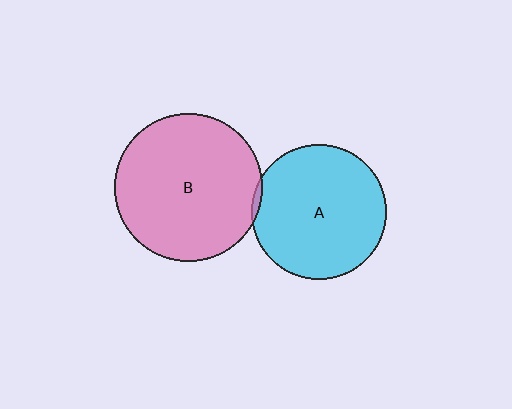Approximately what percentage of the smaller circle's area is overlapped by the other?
Approximately 5%.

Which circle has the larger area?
Circle B (pink).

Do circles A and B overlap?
Yes.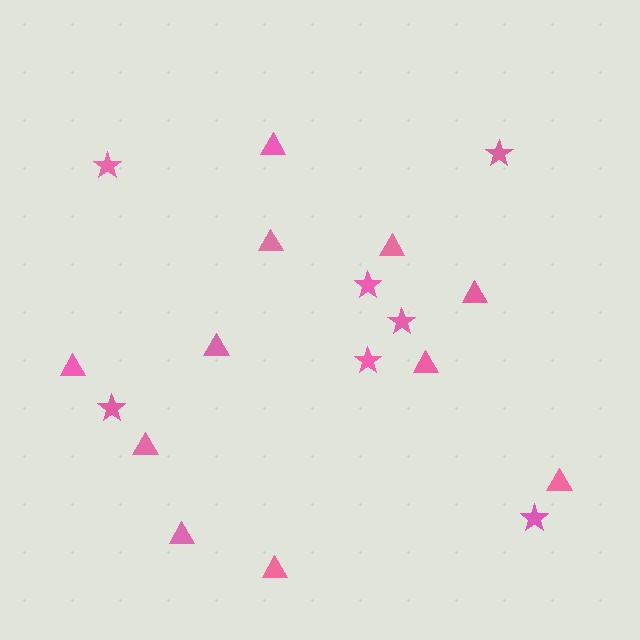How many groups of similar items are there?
There are 2 groups: one group of triangles (11) and one group of stars (7).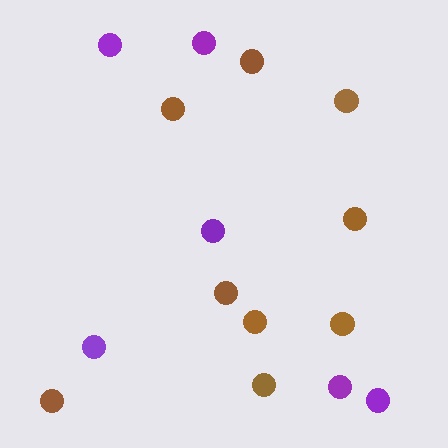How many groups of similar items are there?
There are 2 groups: one group of brown circles (9) and one group of purple circles (6).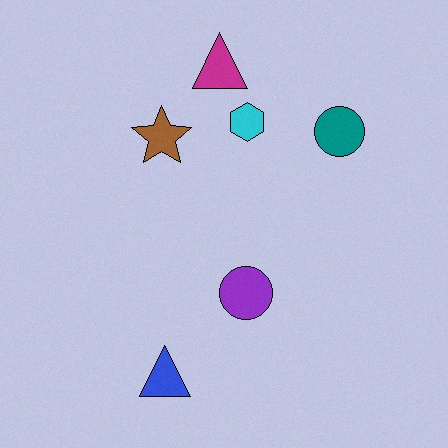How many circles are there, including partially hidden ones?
There are 2 circles.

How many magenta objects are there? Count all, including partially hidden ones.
There is 1 magenta object.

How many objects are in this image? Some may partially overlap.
There are 6 objects.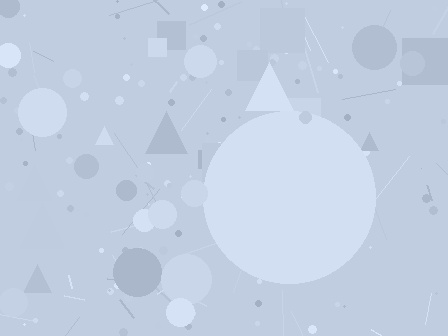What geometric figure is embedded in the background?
A circle is embedded in the background.